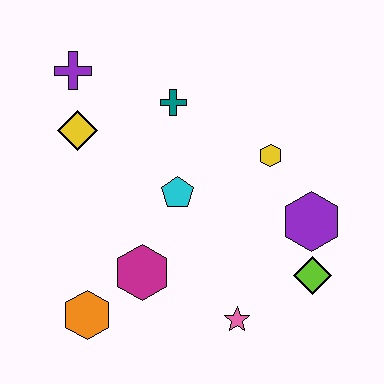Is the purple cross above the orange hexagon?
Yes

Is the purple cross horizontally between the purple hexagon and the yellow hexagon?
No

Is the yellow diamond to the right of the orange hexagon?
No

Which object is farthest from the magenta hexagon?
The purple cross is farthest from the magenta hexagon.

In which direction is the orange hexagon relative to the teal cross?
The orange hexagon is below the teal cross.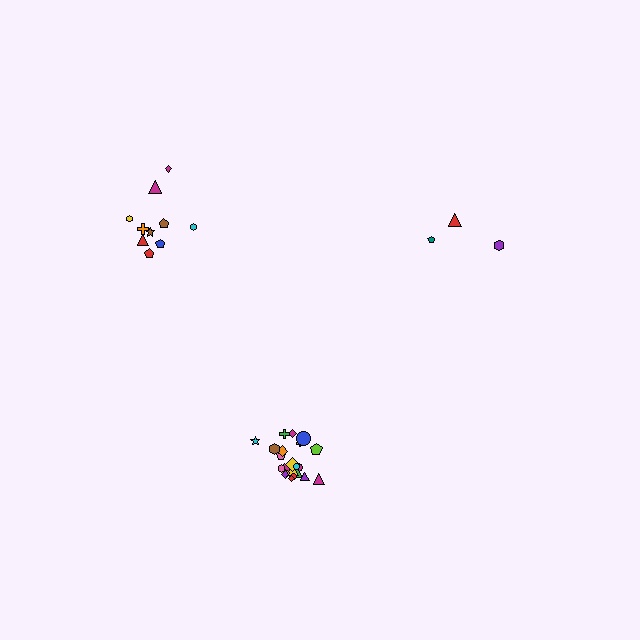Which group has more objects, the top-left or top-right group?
The top-left group.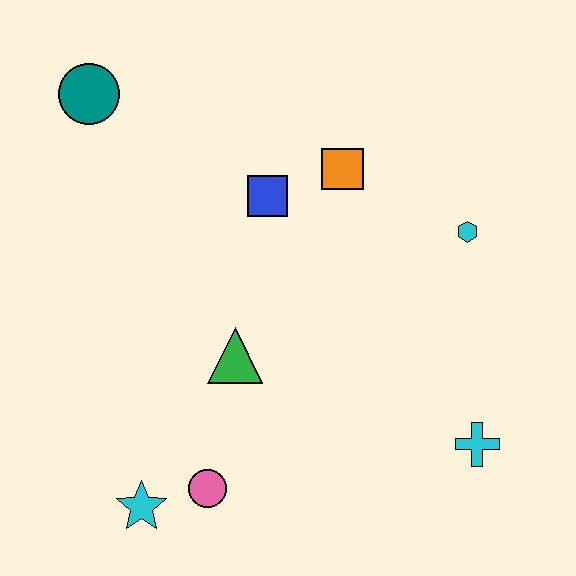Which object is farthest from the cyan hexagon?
The cyan star is farthest from the cyan hexagon.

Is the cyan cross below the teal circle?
Yes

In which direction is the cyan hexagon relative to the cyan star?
The cyan hexagon is to the right of the cyan star.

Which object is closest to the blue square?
The orange square is closest to the blue square.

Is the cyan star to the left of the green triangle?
Yes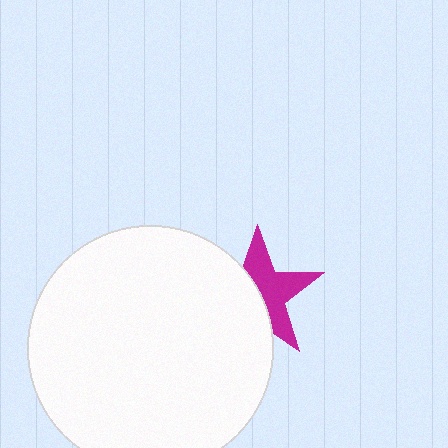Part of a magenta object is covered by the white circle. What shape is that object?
It is a star.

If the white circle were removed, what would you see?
You would see the complete magenta star.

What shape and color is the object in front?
The object in front is a white circle.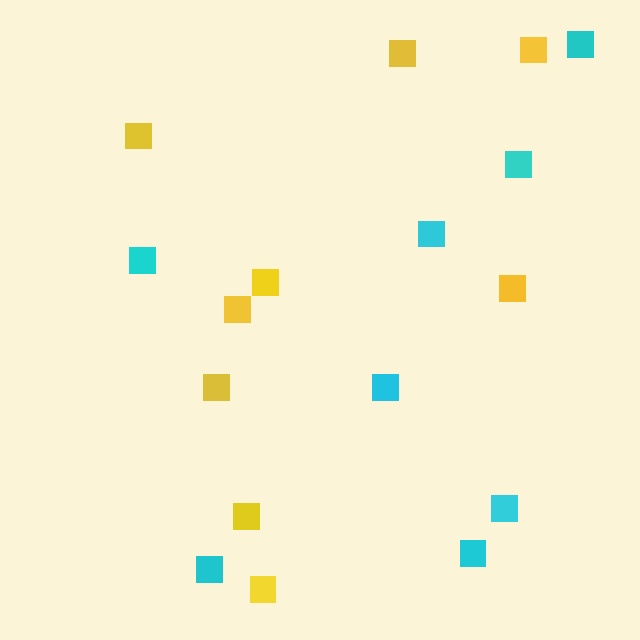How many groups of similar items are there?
There are 2 groups: one group of cyan squares (8) and one group of yellow squares (9).